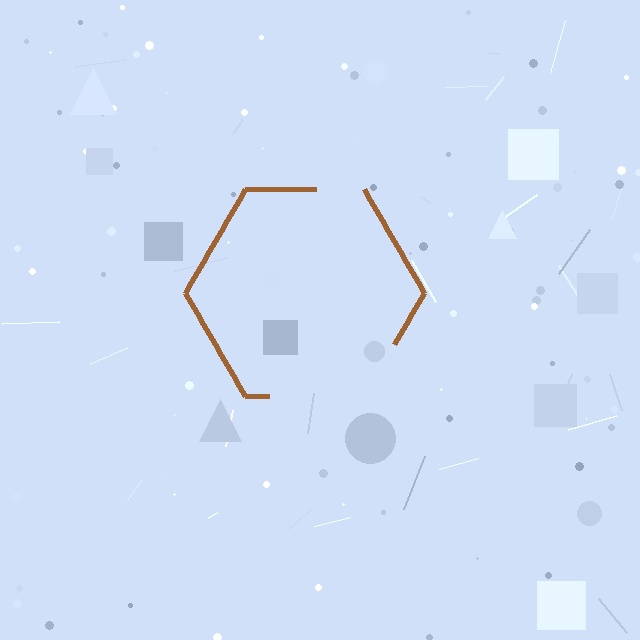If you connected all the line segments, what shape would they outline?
They would outline a hexagon.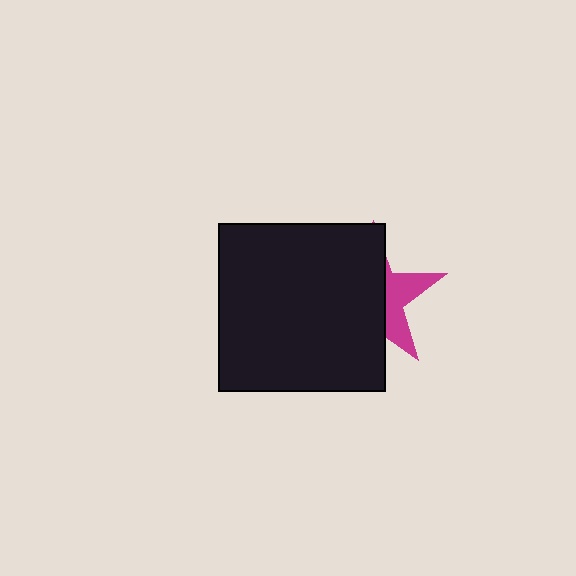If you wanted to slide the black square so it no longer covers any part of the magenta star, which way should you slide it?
Slide it left — that is the most direct way to separate the two shapes.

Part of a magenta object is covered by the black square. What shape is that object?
It is a star.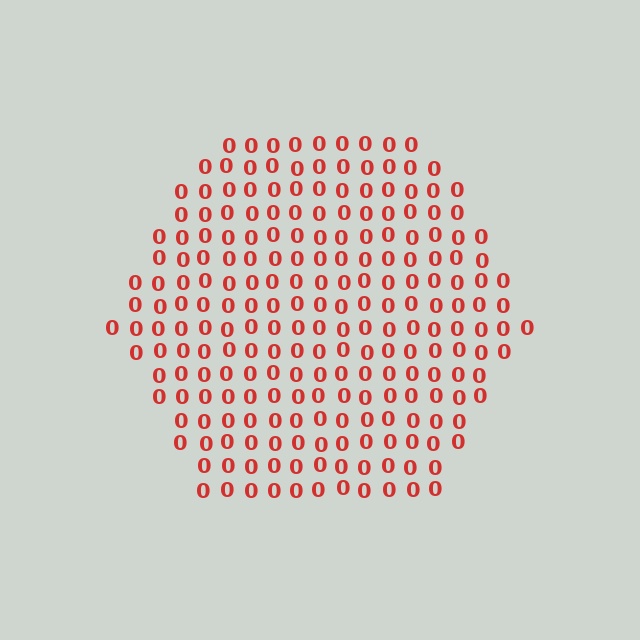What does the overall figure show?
The overall figure shows a hexagon.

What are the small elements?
The small elements are digit 0's.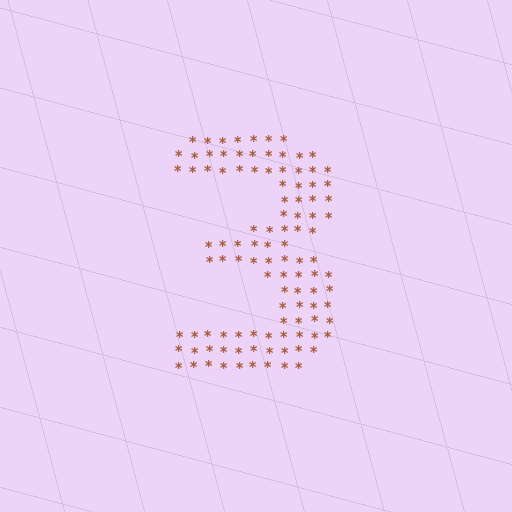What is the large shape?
The large shape is the digit 3.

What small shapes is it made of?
It is made of small asterisks.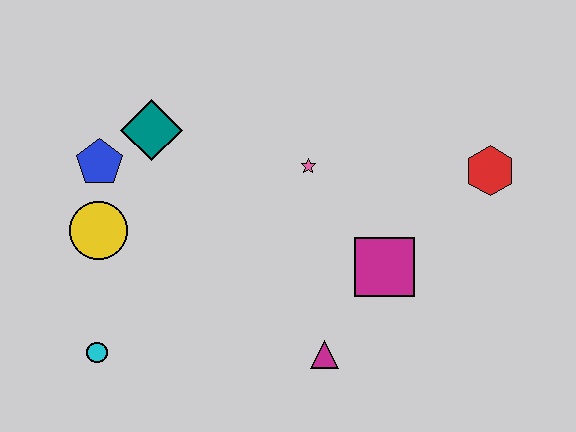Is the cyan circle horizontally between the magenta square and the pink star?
No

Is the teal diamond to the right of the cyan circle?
Yes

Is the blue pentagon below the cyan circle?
No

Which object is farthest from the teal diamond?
The red hexagon is farthest from the teal diamond.